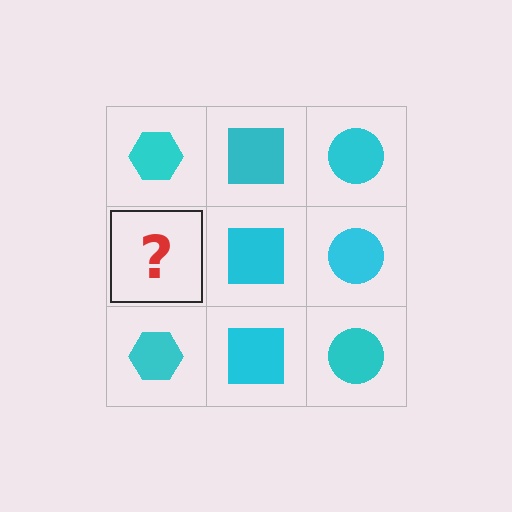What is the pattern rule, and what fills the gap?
The rule is that each column has a consistent shape. The gap should be filled with a cyan hexagon.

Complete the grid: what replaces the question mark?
The question mark should be replaced with a cyan hexagon.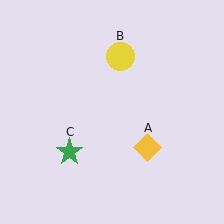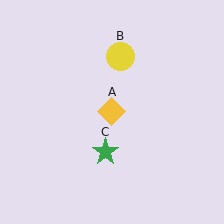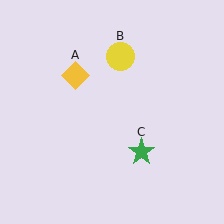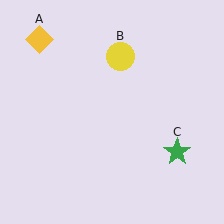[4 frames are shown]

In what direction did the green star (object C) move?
The green star (object C) moved right.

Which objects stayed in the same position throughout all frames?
Yellow circle (object B) remained stationary.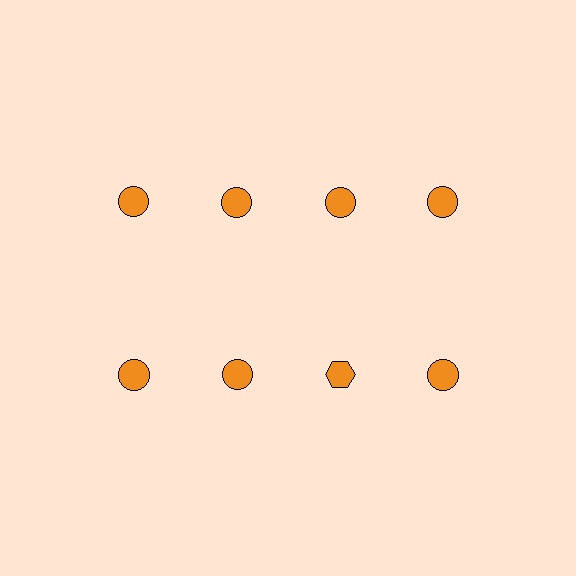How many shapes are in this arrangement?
There are 8 shapes arranged in a grid pattern.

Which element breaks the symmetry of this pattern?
The orange hexagon in the second row, center column breaks the symmetry. All other shapes are orange circles.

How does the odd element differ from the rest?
It has a different shape: hexagon instead of circle.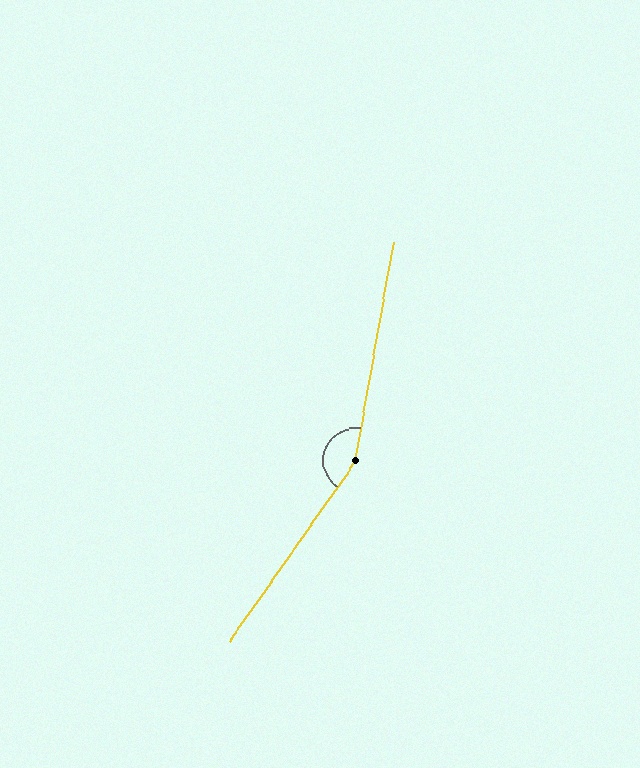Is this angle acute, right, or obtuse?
It is obtuse.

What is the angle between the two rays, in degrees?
Approximately 155 degrees.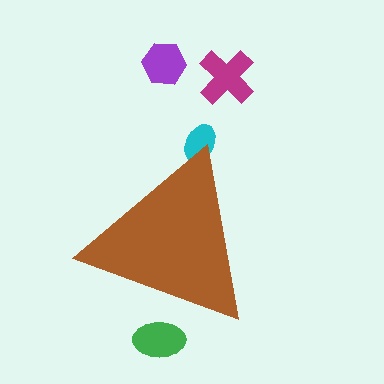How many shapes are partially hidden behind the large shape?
2 shapes are partially hidden.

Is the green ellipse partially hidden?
Yes, the green ellipse is partially hidden behind the brown triangle.